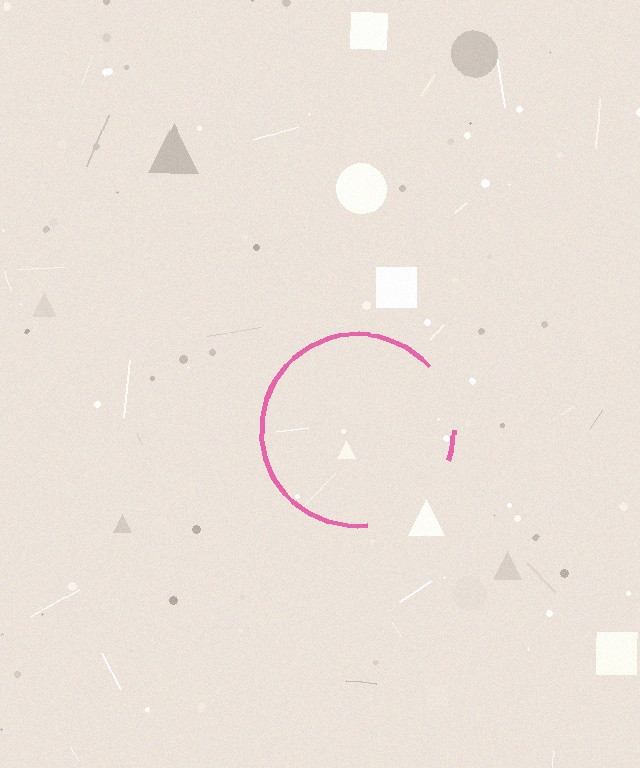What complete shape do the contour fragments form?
The contour fragments form a circle.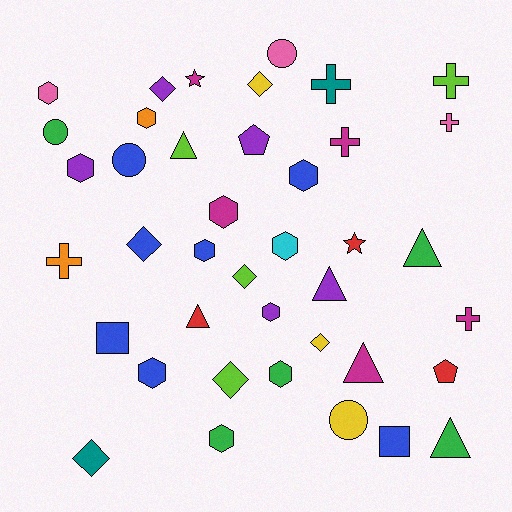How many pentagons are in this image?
There are 2 pentagons.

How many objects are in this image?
There are 40 objects.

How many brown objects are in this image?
There are no brown objects.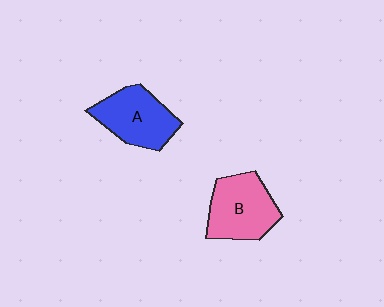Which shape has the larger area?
Shape B (pink).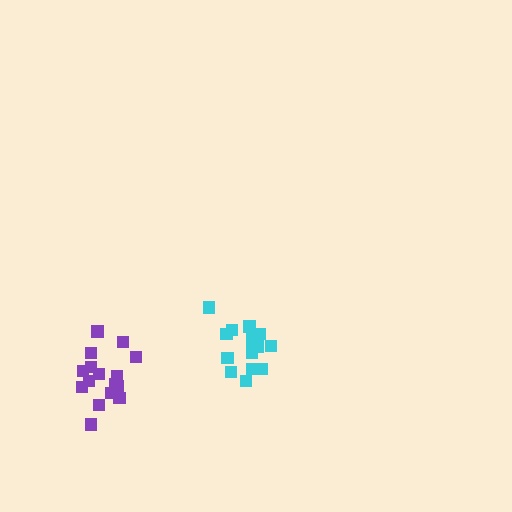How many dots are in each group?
Group 1: 17 dots, Group 2: 17 dots (34 total).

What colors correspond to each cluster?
The clusters are colored: cyan, purple.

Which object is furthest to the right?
The cyan cluster is rightmost.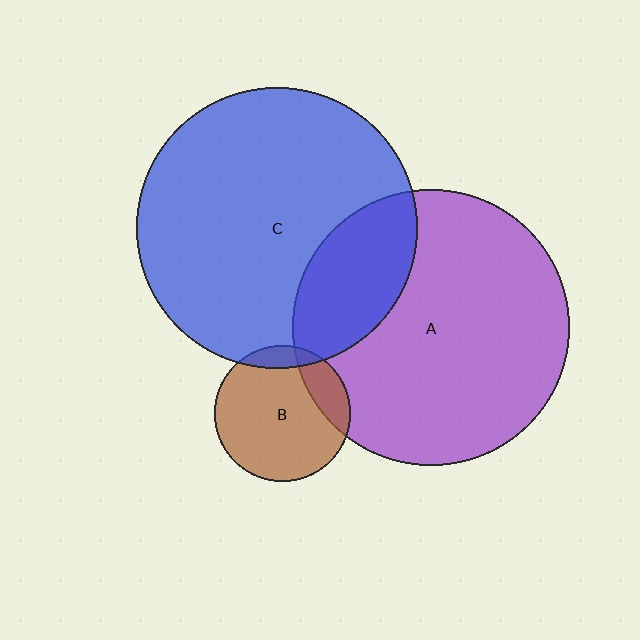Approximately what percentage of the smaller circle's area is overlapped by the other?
Approximately 10%.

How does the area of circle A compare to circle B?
Approximately 4.1 times.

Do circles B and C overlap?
Yes.